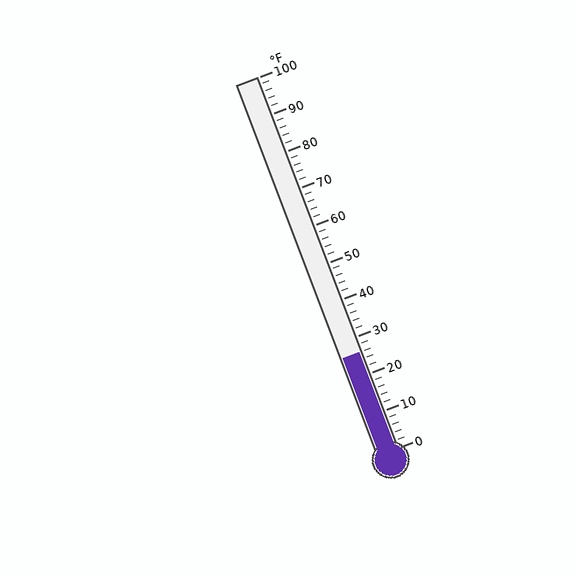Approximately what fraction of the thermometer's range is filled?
The thermometer is filled to approximately 25% of its range.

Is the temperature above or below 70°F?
The temperature is below 70°F.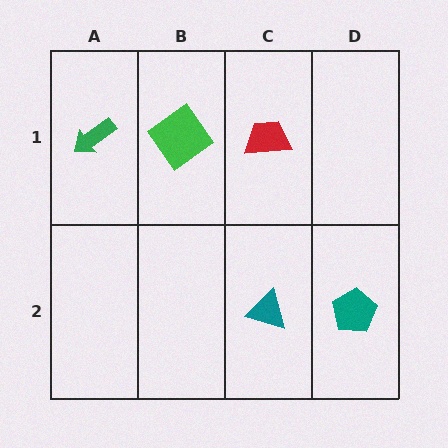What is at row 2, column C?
A teal triangle.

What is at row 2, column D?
A teal pentagon.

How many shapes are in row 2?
2 shapes.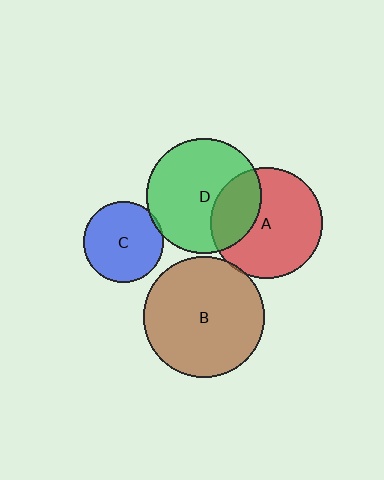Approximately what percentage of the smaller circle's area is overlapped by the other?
Approximately 30%.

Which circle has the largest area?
Circle B (brown).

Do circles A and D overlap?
Yes.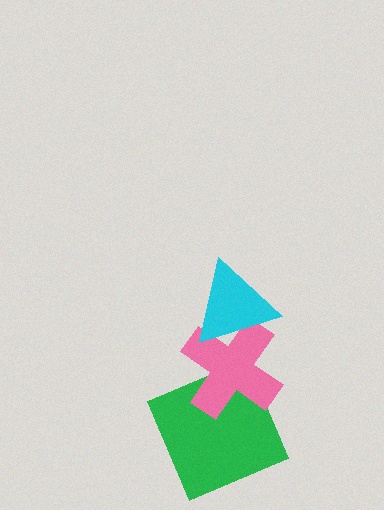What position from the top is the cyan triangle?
The cyan triangle is 1st from the top.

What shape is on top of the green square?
The pink cross is on top of the green square.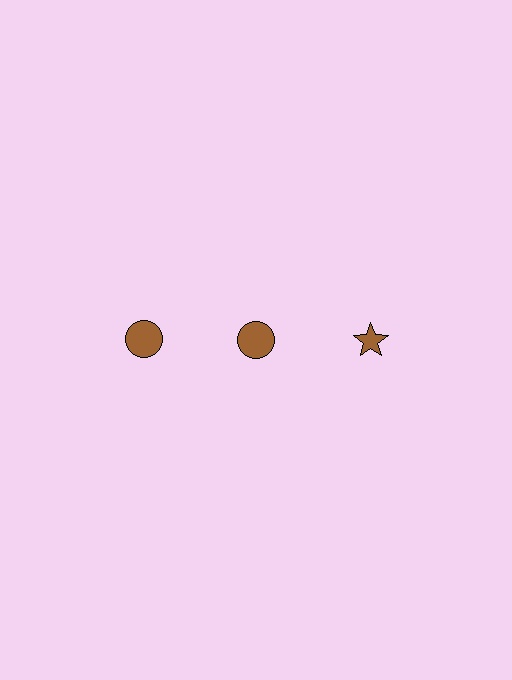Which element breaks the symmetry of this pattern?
The brown star in the top row, center column breaks the symmetry. All other shapes are brown circles.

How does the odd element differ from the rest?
It has a different shape: star instead of circle.